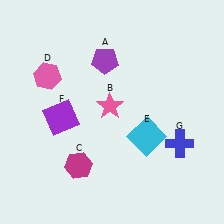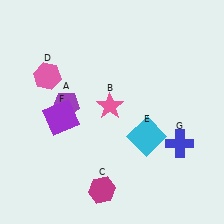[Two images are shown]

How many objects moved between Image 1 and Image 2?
2 objects moved between the two images.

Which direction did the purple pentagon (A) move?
The purple pentagon (A) moved down.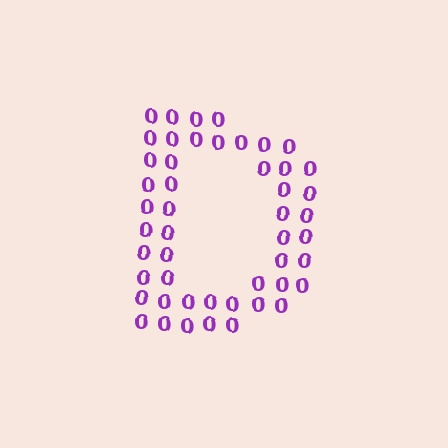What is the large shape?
The large shape is the letter D.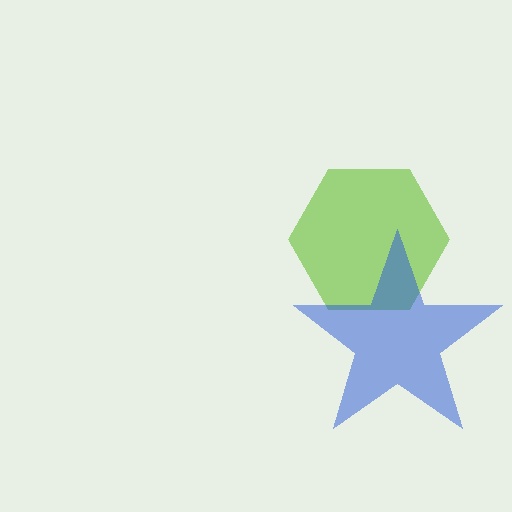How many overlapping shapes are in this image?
There are 2 overlapping shapes in the image.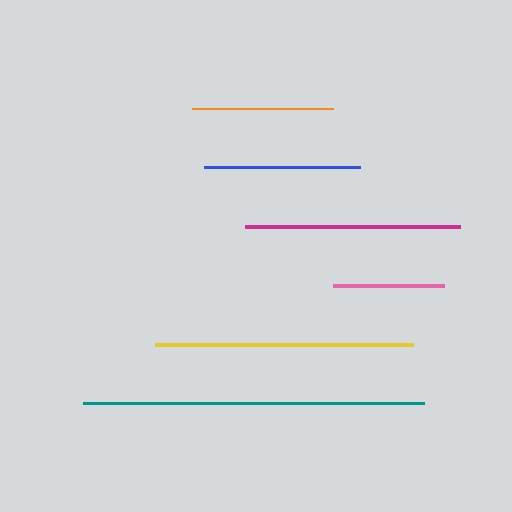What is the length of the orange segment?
The orange segment is approximately 141 pixels long.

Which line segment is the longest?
The teal line is the longest at approximately 341 pixels.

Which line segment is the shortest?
The pink line is the shortest at approximately 111 pixels.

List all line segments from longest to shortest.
From longest to shortest: teal, yellow, magenta, blue, orange, pink.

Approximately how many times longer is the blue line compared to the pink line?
The blue line is approximately 1.4 times the length of the pink line.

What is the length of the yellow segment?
The yellow segment is approximately 257 pixels long.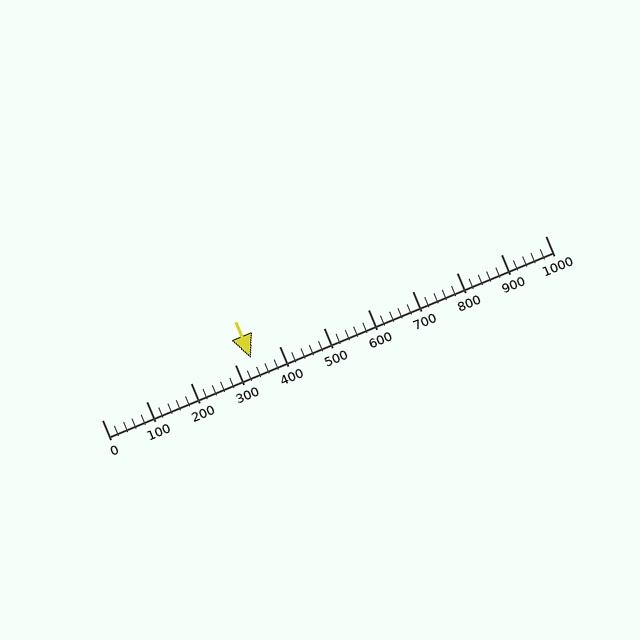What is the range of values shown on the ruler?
The ruler shows values from 0 to 1000.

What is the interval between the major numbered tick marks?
The major tick marks are spaced 100 units apart.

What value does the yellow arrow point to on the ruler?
The yellow arrow points to approximately 337.